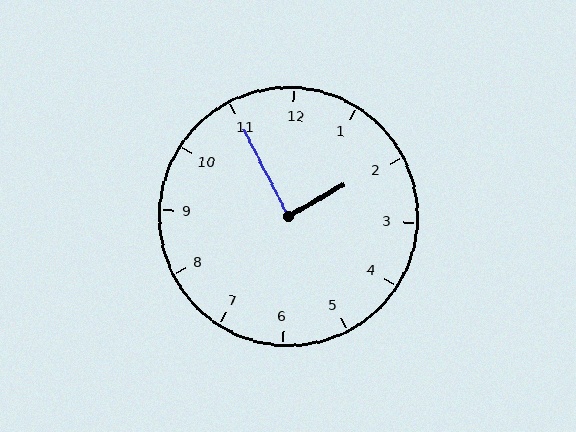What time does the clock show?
1:55.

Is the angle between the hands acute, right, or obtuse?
It is right.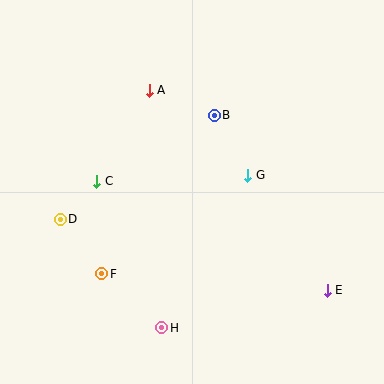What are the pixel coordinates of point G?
Point G is at (248, 175).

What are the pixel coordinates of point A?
Point A is at (149, 90).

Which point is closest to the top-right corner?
Point B is closest to the top-right corner.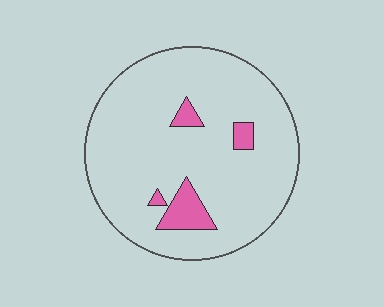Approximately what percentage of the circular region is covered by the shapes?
Approximately 10%.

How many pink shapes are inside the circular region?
4.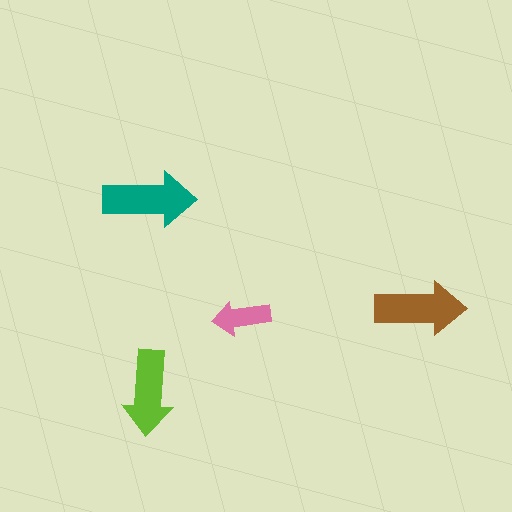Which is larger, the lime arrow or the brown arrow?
The brown one.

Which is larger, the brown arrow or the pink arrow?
The brown one.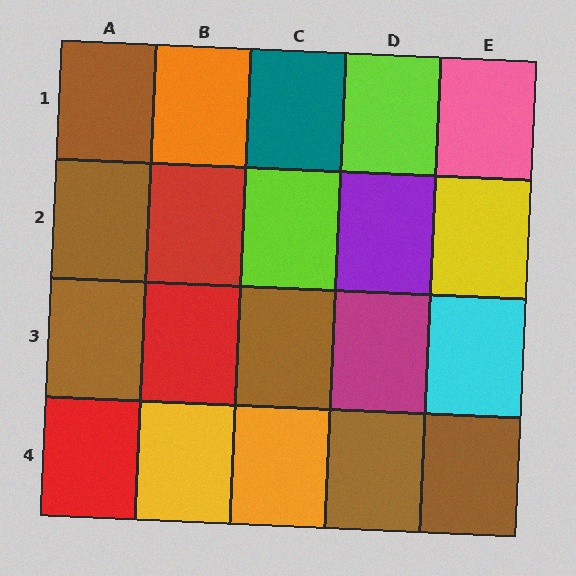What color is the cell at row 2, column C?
Lime.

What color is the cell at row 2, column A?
Brown.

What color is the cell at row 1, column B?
Orange.